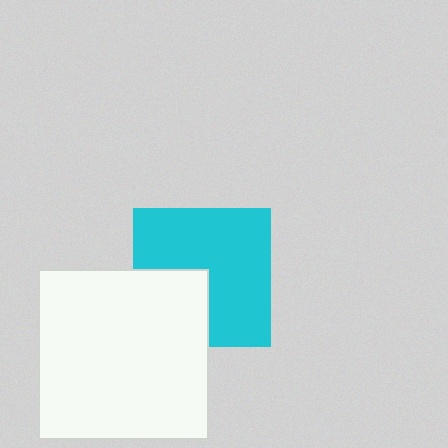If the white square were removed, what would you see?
You would see the complete cyan square.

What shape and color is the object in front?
The object in front is a white square.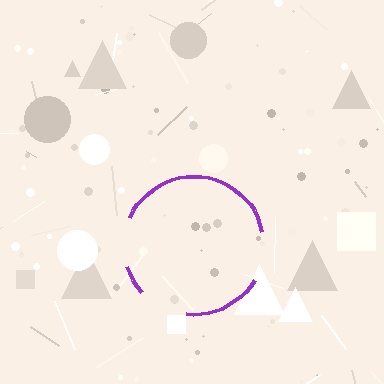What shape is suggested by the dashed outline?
The dashed outline suggests a circle.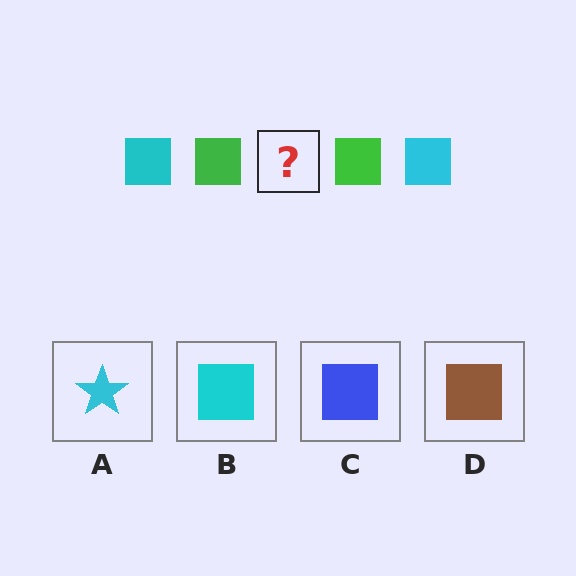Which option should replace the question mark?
Option B.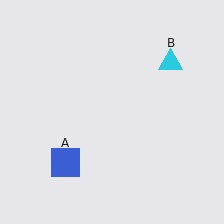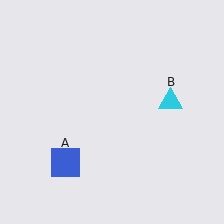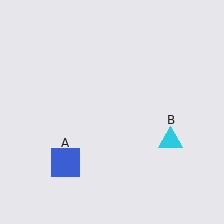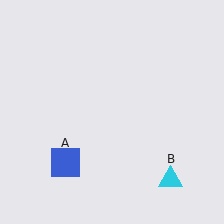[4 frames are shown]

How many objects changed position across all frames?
1 object changed position: cyan triangle (object B).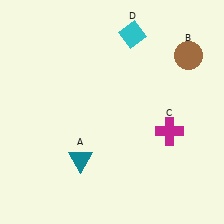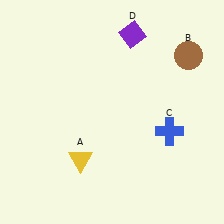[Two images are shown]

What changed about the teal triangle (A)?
In Image 1, A is teal. In Image 2, it changed to yellow.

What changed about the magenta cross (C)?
In Image 1, C is magenta. In Image 2, it changed to blue.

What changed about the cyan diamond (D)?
In Image 1, D is cyan. In Image 2, it changed to purple.